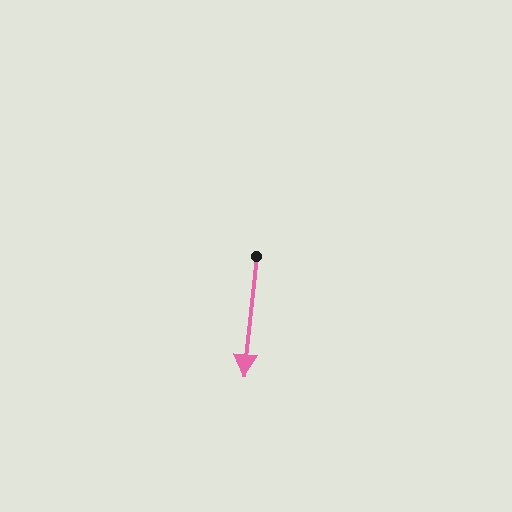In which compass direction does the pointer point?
South.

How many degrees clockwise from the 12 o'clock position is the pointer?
Approximately 186 degrees.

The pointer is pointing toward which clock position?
Roughly 6 o'clock.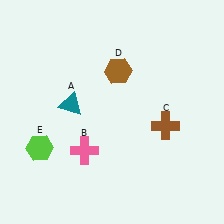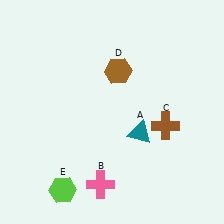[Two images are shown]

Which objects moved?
The objects that moved are: the teal triangle (A), the pink cross (B), the lime hexagon (E).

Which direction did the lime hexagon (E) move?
The lime hexagon (E) moved down.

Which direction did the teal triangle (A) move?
The teal triangle (A) moved right.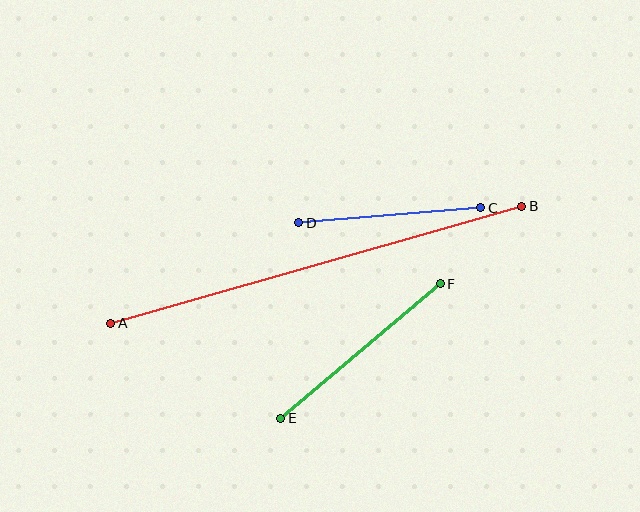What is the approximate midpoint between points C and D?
The midpoint is at approximately (390, 215) pixels.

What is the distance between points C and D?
The distance is approximately 183 pixels.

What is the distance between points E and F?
The distance is approximately 208 pixels.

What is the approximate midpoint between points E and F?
The midpoint is at approximately (360, 351) pixels.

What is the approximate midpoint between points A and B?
The midpoint is at approximately (316, 265) pixels.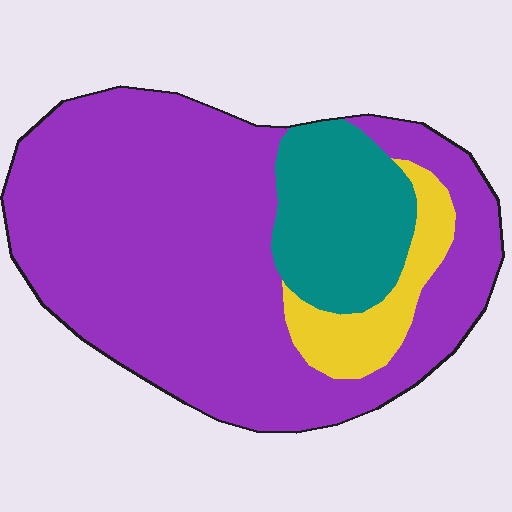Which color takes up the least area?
Yellow, at roughly 10%.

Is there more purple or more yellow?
Purple.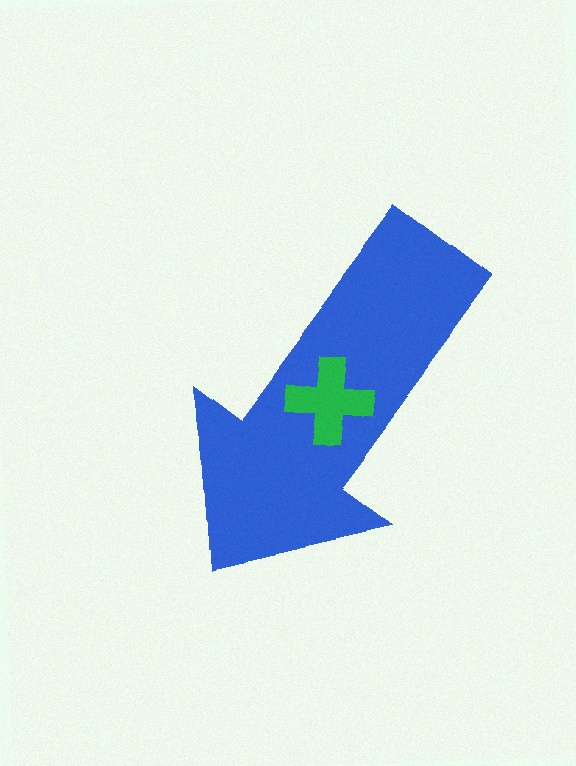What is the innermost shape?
The green cross.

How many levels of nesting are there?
2.